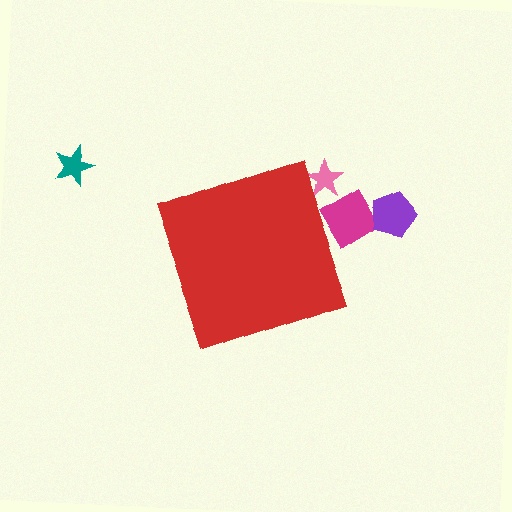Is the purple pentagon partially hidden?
No, the purple pentagon is fully visible.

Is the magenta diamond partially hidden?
Yes, the magenta diamond is partially hidden behind the red diamond.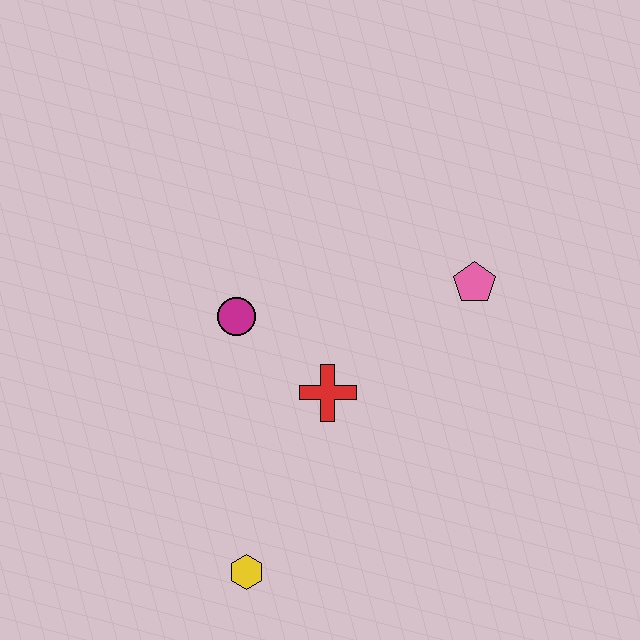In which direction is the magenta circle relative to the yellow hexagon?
The magenta circle is above the yellow hexagon.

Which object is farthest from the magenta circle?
The yellow hexagon is farthest from the magenta circle.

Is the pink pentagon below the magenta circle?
No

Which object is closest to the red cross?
The magenta circle is closest to the red cross.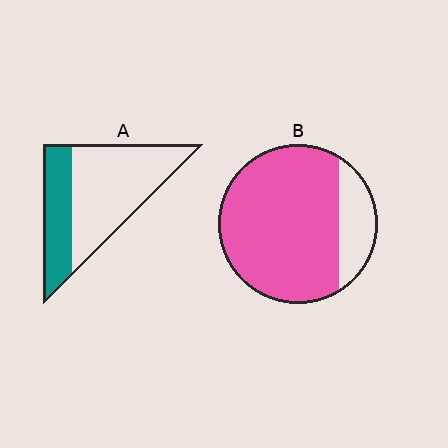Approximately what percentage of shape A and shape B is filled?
A is approximately 35% and B is approximately 80%.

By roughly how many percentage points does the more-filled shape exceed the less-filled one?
By roughly 50 percentage points (B over A).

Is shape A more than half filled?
No.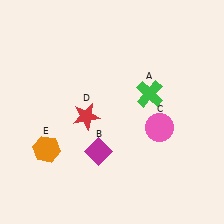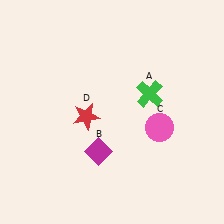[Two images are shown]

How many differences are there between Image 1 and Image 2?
There is 1 difference between the two images.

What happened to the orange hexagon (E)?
The orange hexagon (E) was removed in Image 2. It was in the bottom-left area of Image 1.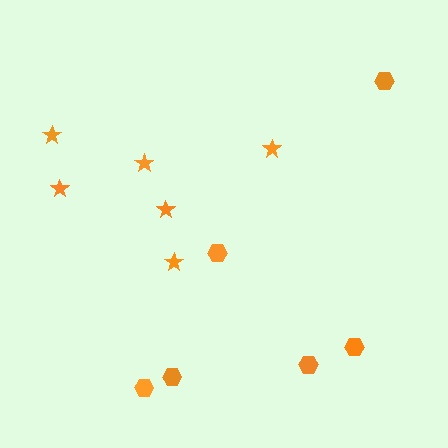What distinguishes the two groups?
There are 2 groups: one group of stars (6) and one group of hexagons (6).